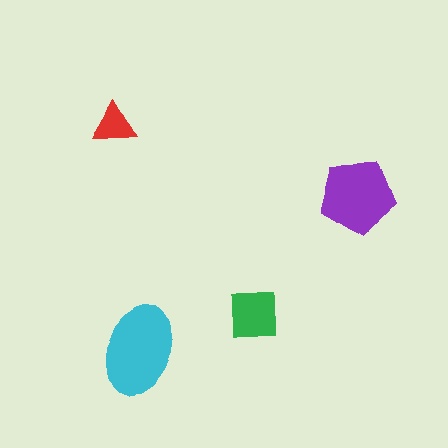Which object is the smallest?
The red triangle.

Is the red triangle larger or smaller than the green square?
Smaller.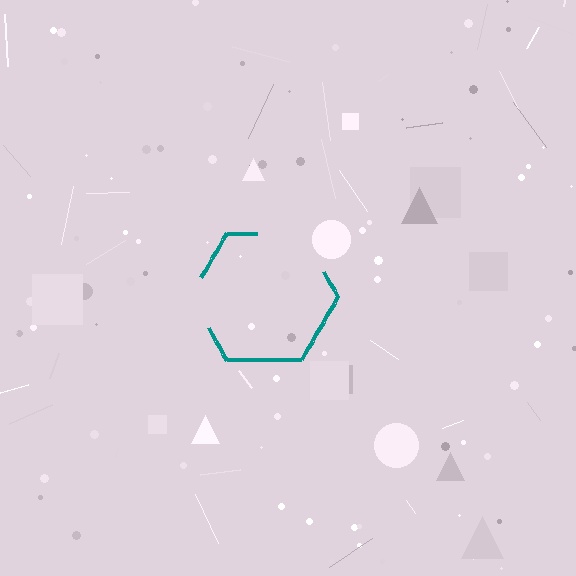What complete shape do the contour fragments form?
The contour fragments form a hexagon.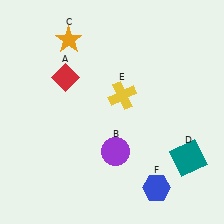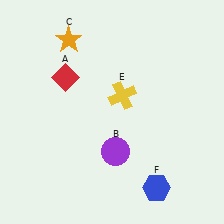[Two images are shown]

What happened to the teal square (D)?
The teal square (D) was removed in Image 2. It was in the bottom-right area of Image 1.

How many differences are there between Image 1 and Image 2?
There is 1 difference between the two images.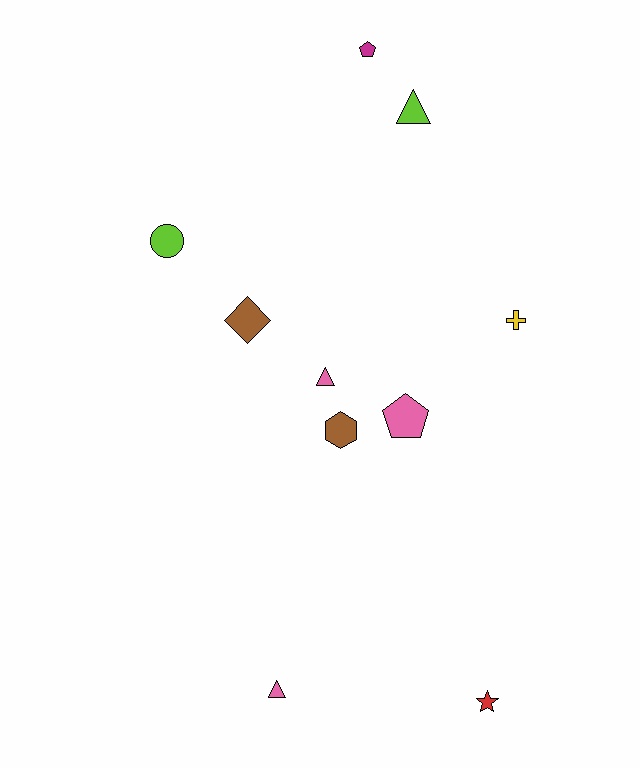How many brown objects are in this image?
There are 2 brown objects.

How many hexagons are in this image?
There is 1 hexagon.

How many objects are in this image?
There are 10 objects.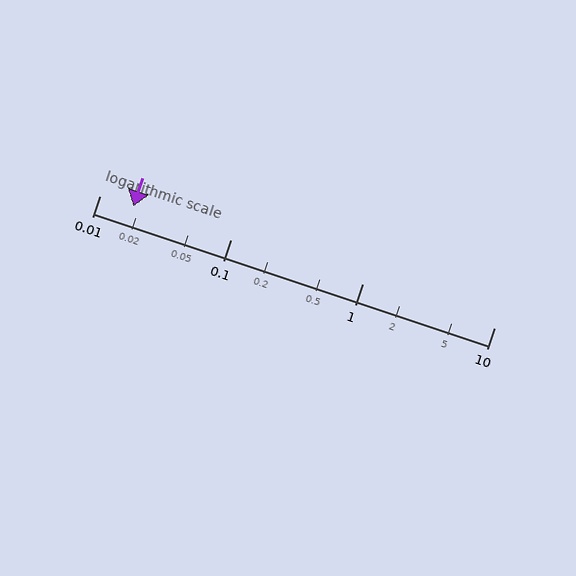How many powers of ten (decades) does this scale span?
The scale spans 3 decades, from 0.01 to 10.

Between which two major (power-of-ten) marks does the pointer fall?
The pointer is between 0.01 and 0.1.